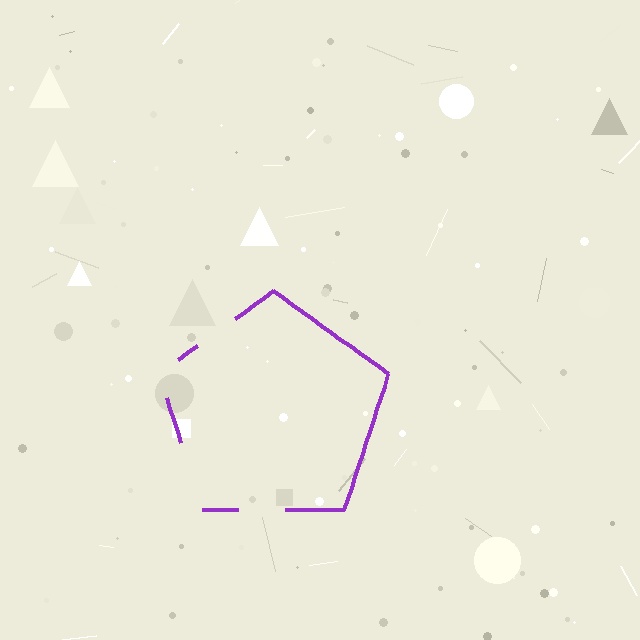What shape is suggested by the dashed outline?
The dashed outline suggests a pentagon.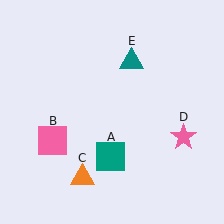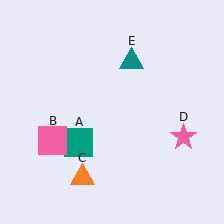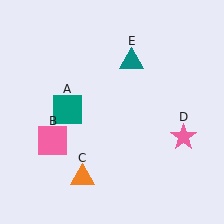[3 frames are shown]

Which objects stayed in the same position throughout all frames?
Pink square (object B) and orange triangle (object C) and pink star (object D) and teal triangle (object E) remained stationary.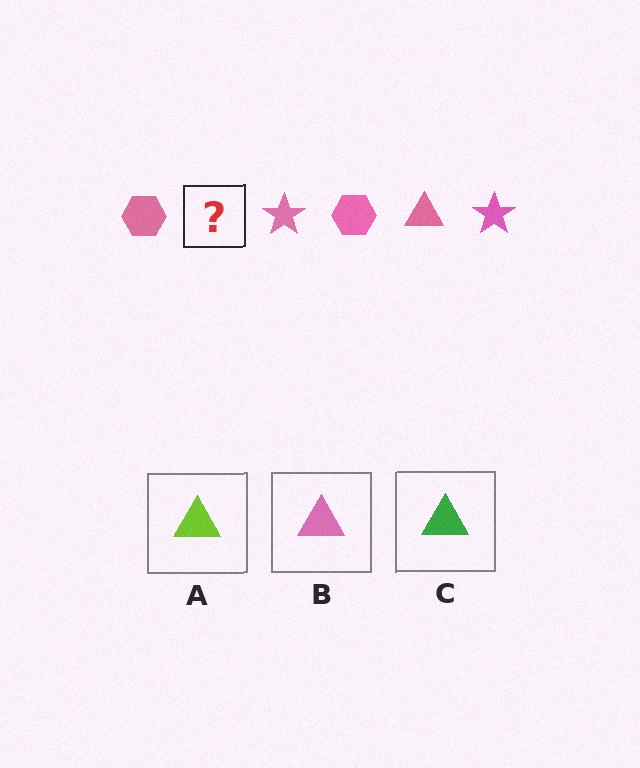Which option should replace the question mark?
Option B.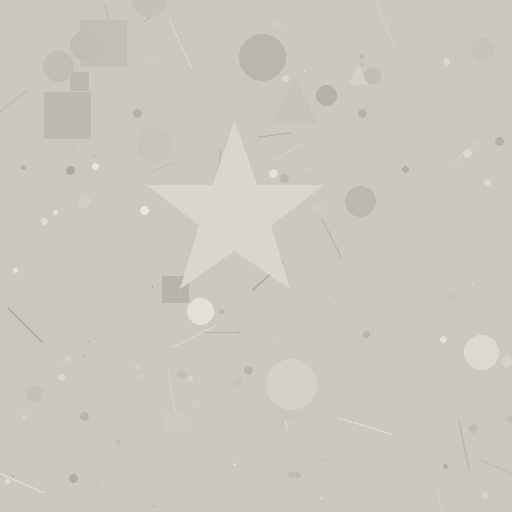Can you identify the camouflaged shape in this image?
The camouflaged shape is a star.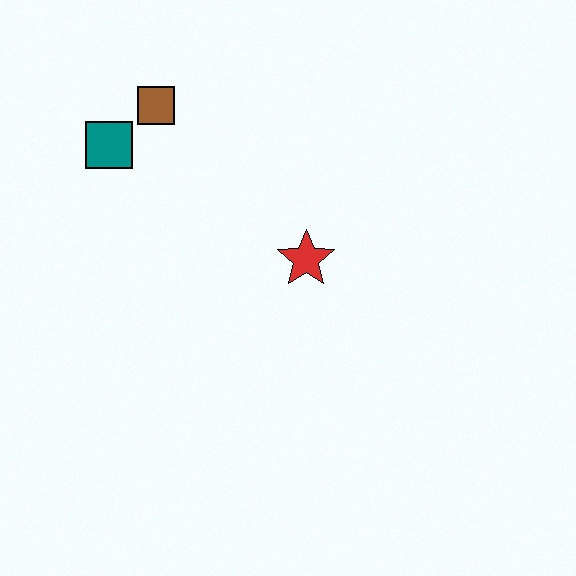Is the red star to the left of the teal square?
No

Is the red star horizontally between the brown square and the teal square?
No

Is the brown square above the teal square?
Yes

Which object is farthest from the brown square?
The red star is farthest from the brown square.